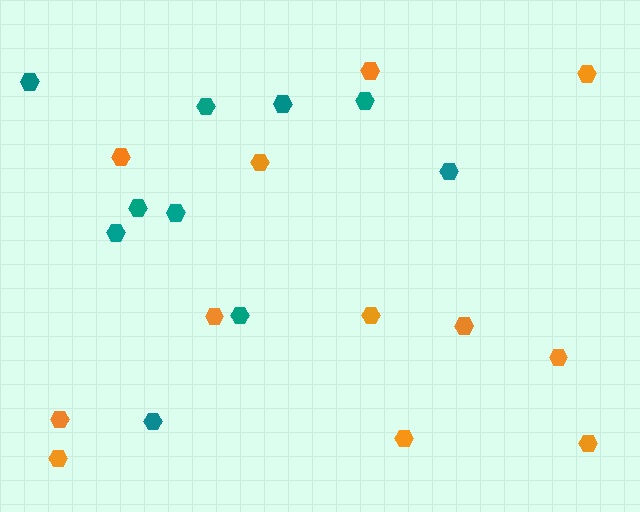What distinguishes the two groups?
There are 2 groups: one group of orange hexagons (12) and one group of teal hexagons (10).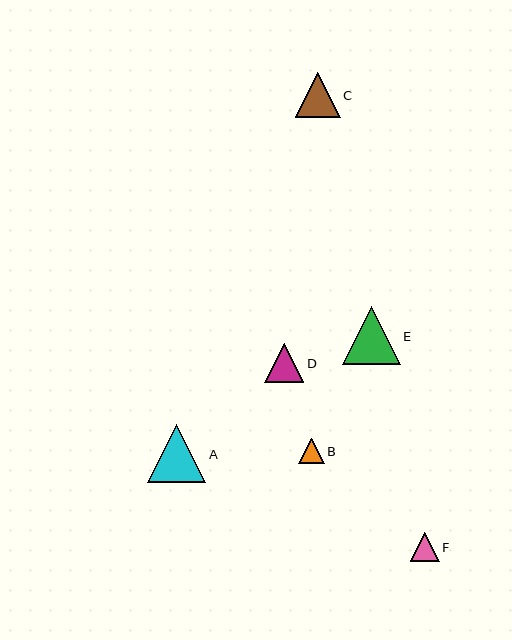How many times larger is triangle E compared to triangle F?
Triangle E is approximately 2.0 times the size of triangle F.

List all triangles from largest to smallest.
From largest to smallest: A, E, C, D, F, B.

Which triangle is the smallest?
Triangle B is the smallest with a size of approximately 25 pixels.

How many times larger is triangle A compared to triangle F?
Triangle A is approximately 2.1 times the size of triangle F.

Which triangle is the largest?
Triangle A is the largest with a size of approximately 59 pixels.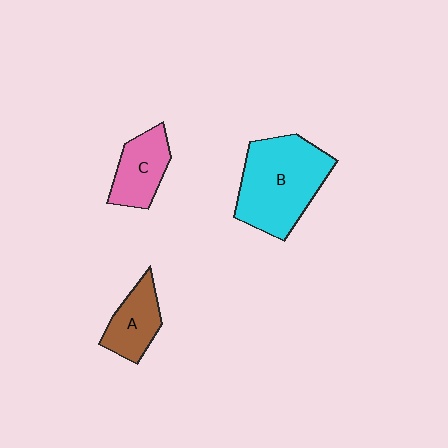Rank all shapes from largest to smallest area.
From largest to smallest: B (cyan), C (pink), A (brown).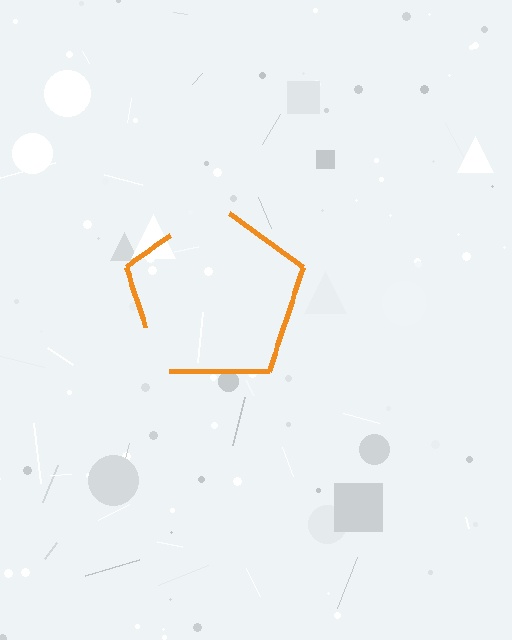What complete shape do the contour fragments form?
The contour fragments form a pentagon.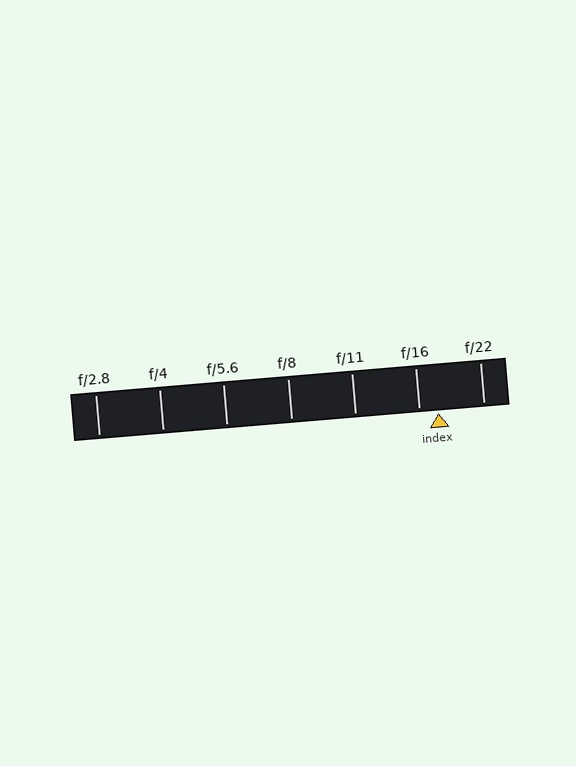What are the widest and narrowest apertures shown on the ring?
The widest aperture shown is f/2.8 and the narrowest is f/22.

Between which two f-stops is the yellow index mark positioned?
The index mark is between f/16 and f/22.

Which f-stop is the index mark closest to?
The index mark is closest to f/16.